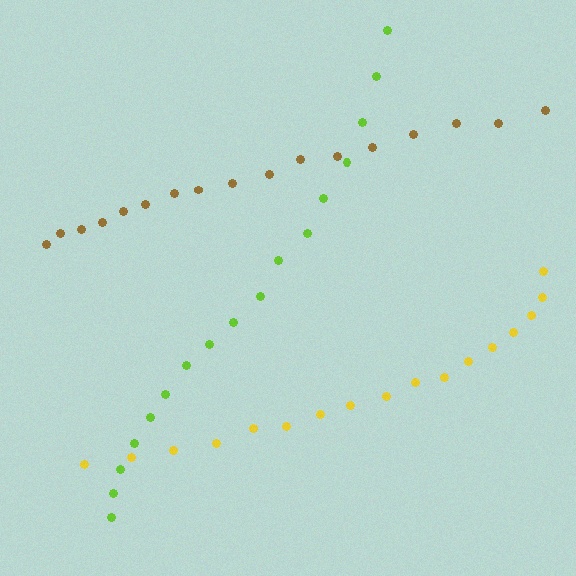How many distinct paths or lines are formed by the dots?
There are 3 distinct paths.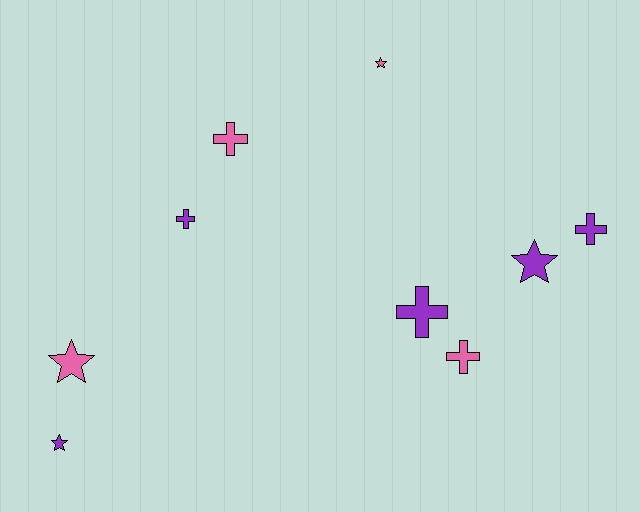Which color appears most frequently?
Purple, with 5 objects.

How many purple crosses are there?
There are 3 purple crosses.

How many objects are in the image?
There are 9 objects.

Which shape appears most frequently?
Cross, with 5 objects.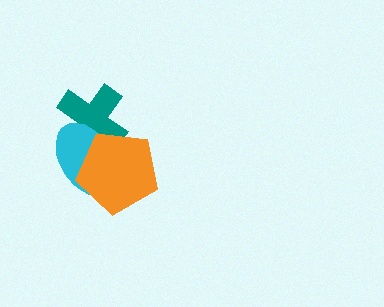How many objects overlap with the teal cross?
2 objects overlap with the teal cross.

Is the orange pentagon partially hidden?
No, no other shape covers it.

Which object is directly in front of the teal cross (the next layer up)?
The cyan ellipse is directly in front of the teal cross.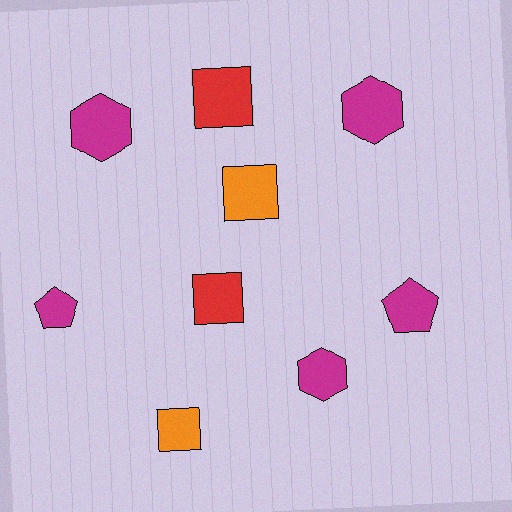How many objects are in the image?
There are 9 objects.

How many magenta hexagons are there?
There are 3 magenta hexagons.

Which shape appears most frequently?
Square, with 4 objects.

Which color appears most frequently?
Magenta, with 5 objects.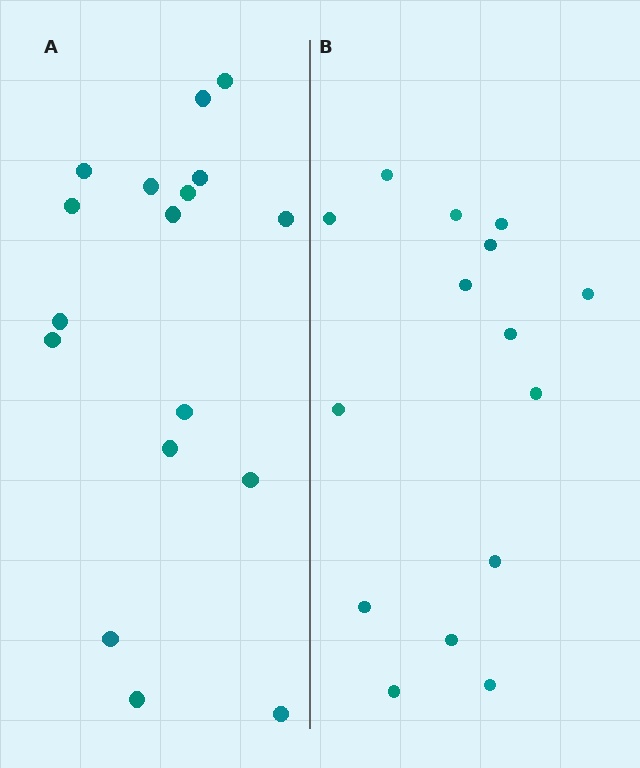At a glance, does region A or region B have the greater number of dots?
Region A (the left region) has more dots.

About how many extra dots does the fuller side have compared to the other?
Region A has just a few more — roughly 2 or 3 more dots than region B.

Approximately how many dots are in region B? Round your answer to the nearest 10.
About 20 dots. (The exact count is 15, which rounds to 20.)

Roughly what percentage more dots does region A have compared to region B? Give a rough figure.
About 15% more.